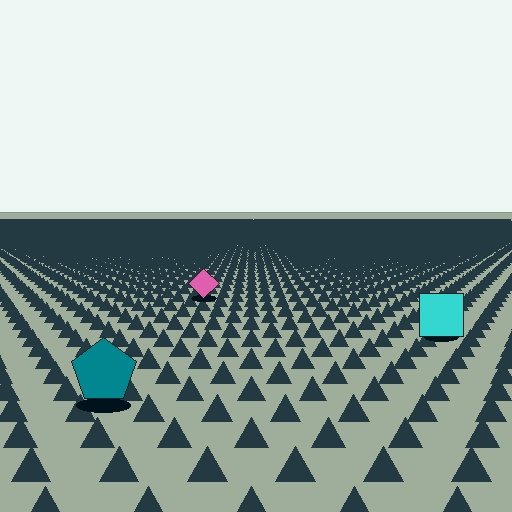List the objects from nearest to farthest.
From nearest to farthest: the teal pentagon, the cyan square, the pink diamond.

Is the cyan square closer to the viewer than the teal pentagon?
No. The teal pentagon is closer — you can tell from the texture gradient: the ground texture is coarser near it.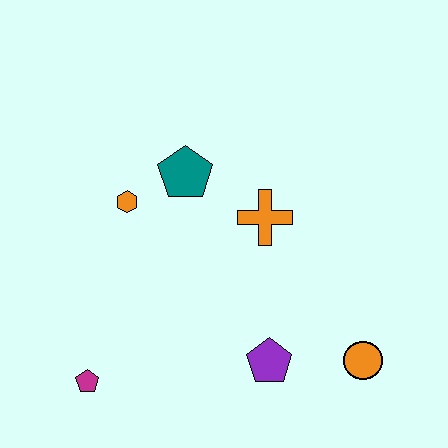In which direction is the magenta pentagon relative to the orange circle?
The magenta pentagon is to the left of the orange circle.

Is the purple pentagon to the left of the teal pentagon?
No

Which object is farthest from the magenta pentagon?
The orange circle is farthest from the magenta pentagon.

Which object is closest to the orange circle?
The purple pentagon is closest to the orange circle.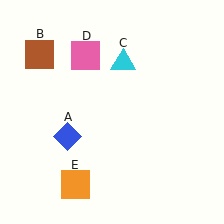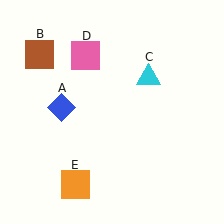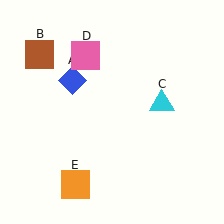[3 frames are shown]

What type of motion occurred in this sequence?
The blue diamond (object A), cyan triangle (object C) rotated clockwise around the center of the scene.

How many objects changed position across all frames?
2 objects changed position: blue diamond (object A), cyan triangle (object C).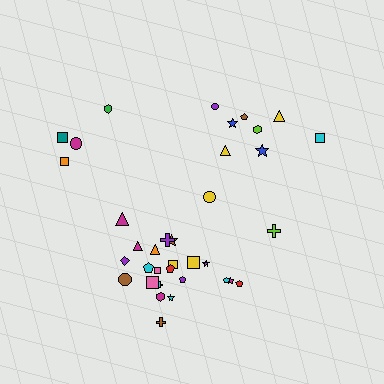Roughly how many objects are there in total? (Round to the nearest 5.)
Roughly 35 objects in total.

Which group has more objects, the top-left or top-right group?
The top-right group.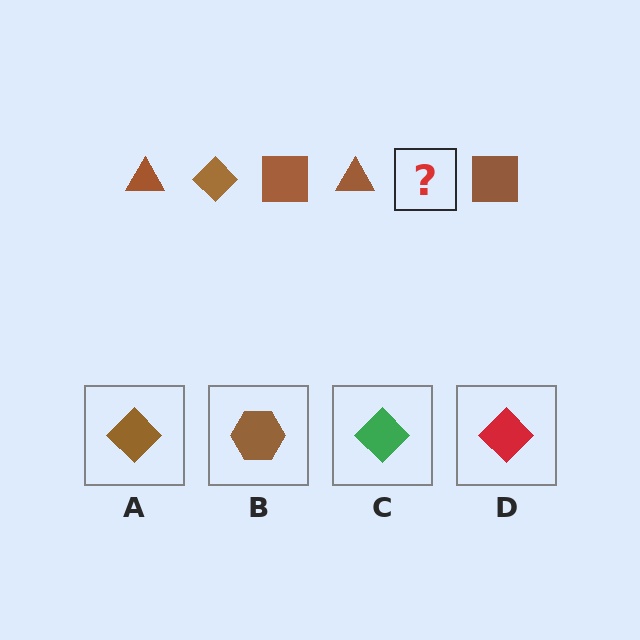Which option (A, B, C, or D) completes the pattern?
A.